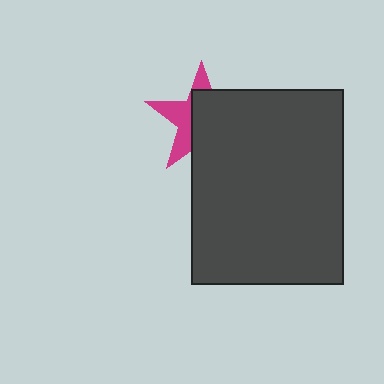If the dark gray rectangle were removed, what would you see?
You would see the complete magenta star.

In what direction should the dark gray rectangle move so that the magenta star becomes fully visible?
The dark gray rectangle should move toward the lower-right. That is the shortest direction to clear the overlap and leave the magenta star fully visible.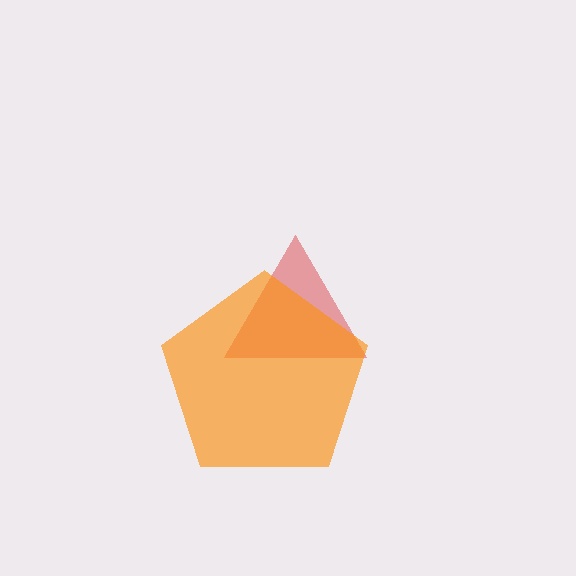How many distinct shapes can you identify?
There are 2 distinct shapes: a red triangle, an orange pentagon.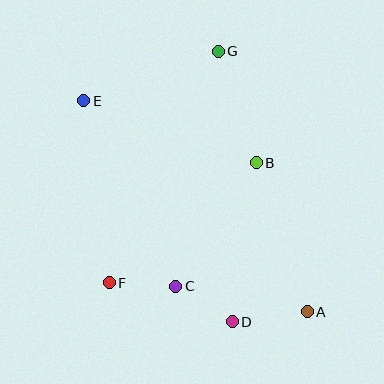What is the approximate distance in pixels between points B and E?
The distance between B and E is approximately 183 pixels.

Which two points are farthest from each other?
Points A and E are farthest from each other.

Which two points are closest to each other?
Points C and D are closest to each other.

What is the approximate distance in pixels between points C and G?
The distance between C and G is approximately 239 pixels.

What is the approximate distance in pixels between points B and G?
The distance between B and G is approximately 118 pixels.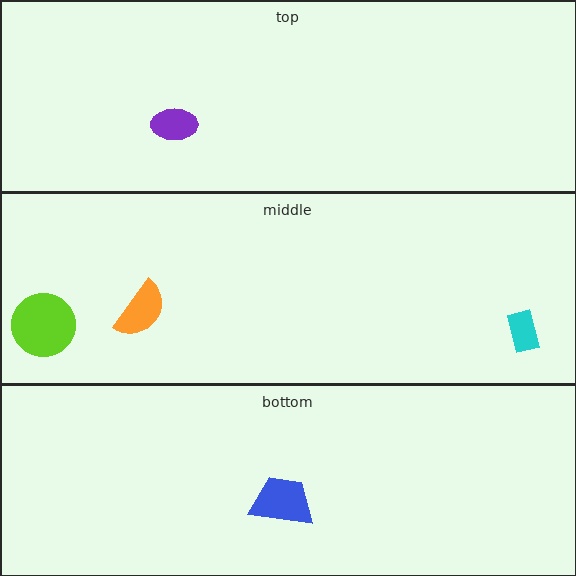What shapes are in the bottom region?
The blue trapezoid.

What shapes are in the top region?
The purple ellipse.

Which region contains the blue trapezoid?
The bottom region.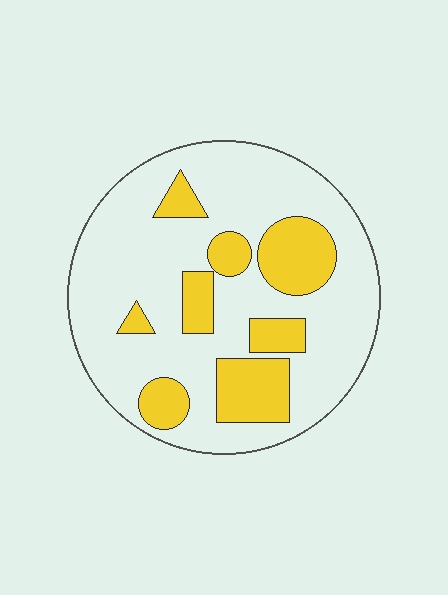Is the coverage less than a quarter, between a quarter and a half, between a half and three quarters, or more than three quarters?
Between a quarter and a half.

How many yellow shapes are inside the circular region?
8.